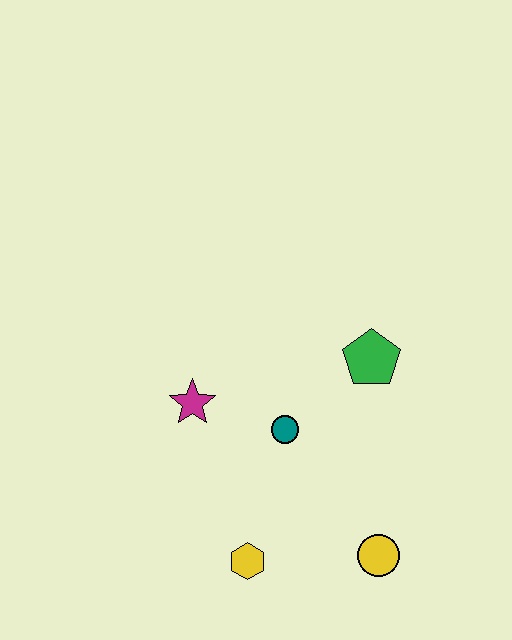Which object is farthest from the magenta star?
The yellow circle is farthest from the magenta star.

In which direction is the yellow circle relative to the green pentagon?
The yellow circle is below the green pentagon.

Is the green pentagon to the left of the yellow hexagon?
No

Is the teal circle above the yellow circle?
Yes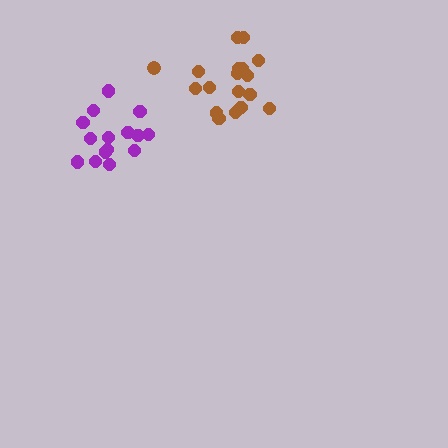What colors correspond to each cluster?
The clusters are colored: purple, brown.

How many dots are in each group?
Group 1: 15 dots, Group 2: 19 dots (34 total).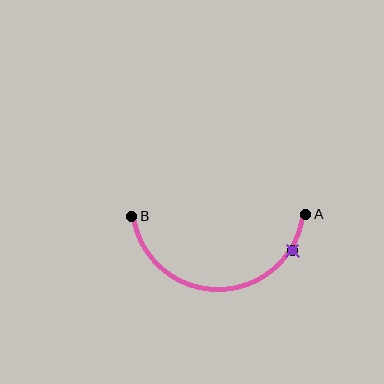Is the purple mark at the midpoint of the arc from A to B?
No. The purple mark lies on the arc but is closer to endpoint A. The arc midpoint would be at the point on the curve equidistant along the arc from both A and B.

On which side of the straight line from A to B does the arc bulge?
The arc bulges below the straight line connecting A and B.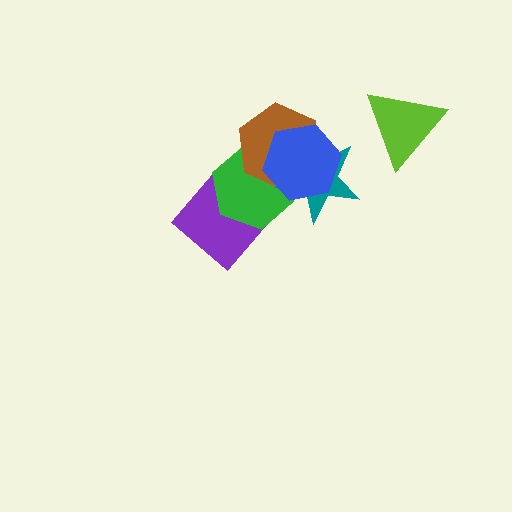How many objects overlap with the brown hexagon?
3 objects overlap with the brown hexagon.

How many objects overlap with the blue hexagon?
3 objects overlap with the blue hexagon.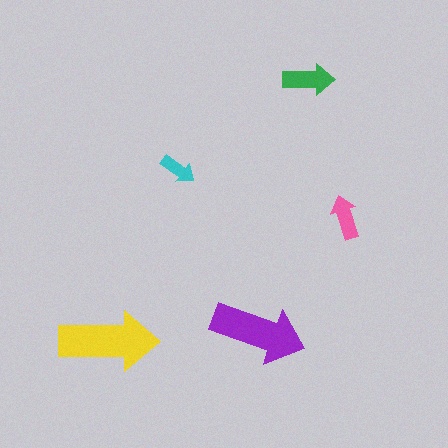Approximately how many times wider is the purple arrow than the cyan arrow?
About 2.5 times wider.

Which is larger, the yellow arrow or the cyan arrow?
The yellow one.